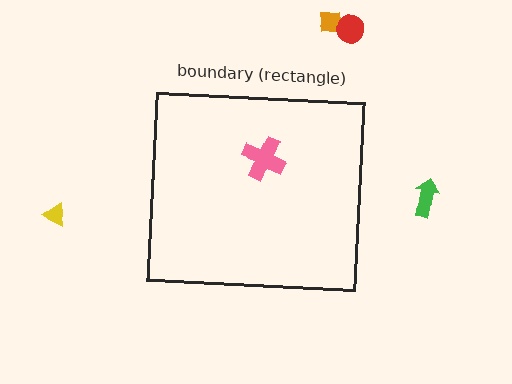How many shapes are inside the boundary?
1 inside, 4 outside.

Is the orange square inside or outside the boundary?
Outside.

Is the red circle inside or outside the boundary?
Outside.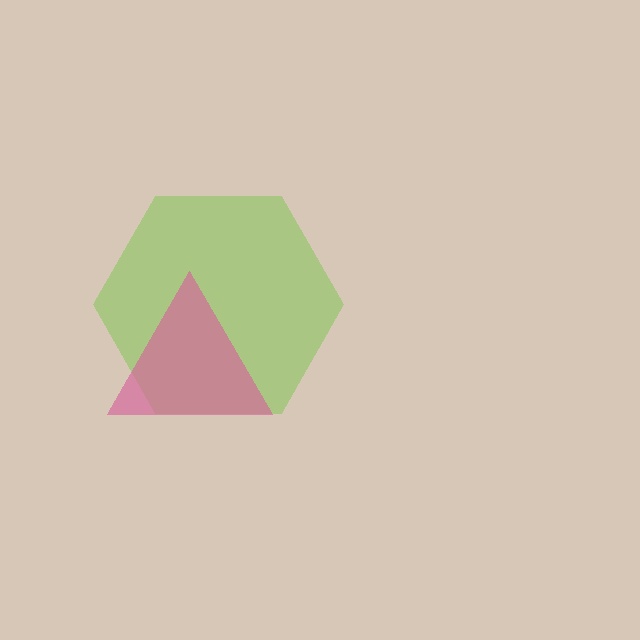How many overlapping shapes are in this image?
There are 2 overlapping shapes in the image.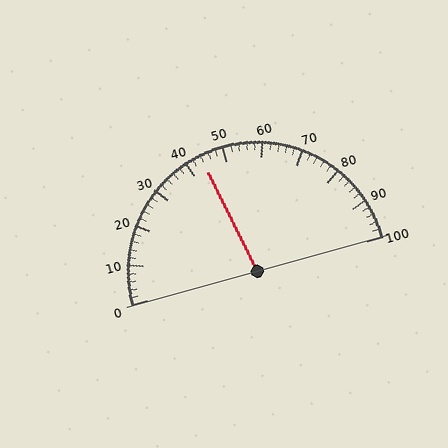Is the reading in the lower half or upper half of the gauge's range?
The reading is in the lower half of the range (0 to 100).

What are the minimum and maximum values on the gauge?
The gauge ranges from 0 to 100.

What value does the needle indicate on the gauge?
The needle indicates approximately 44.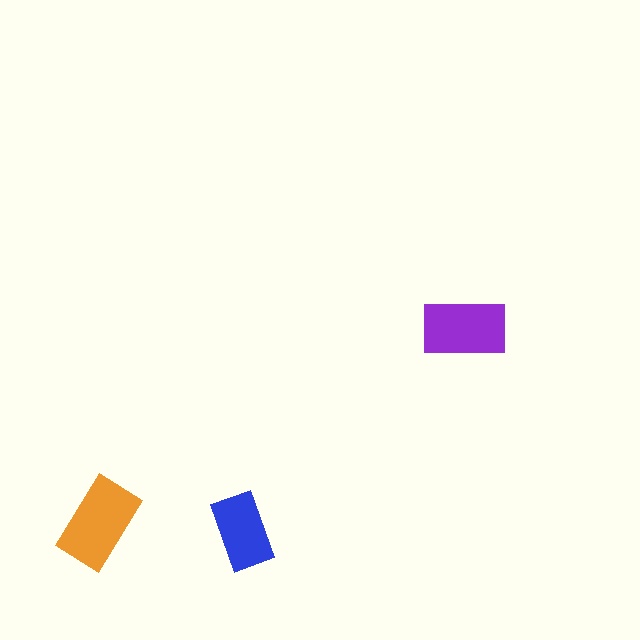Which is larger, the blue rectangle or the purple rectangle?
The purple one.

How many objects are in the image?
There are 3 objects in the image.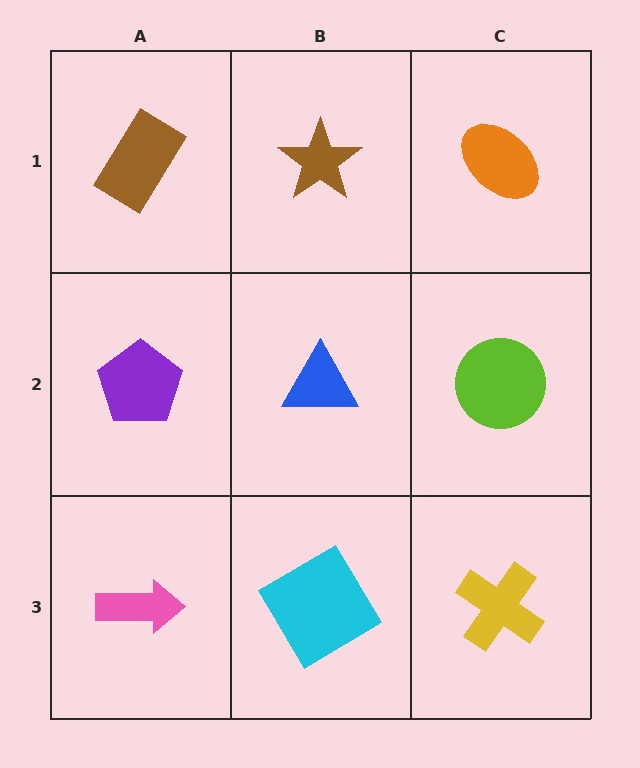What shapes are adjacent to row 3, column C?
A lime circle (row 2, column C), a cyan diamond (row 3, column B).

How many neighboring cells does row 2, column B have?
4.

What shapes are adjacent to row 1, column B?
A blue triangle (row 2, column B), a brown rectangle (row 1, column A), an orange ellipse (row 1, column C).